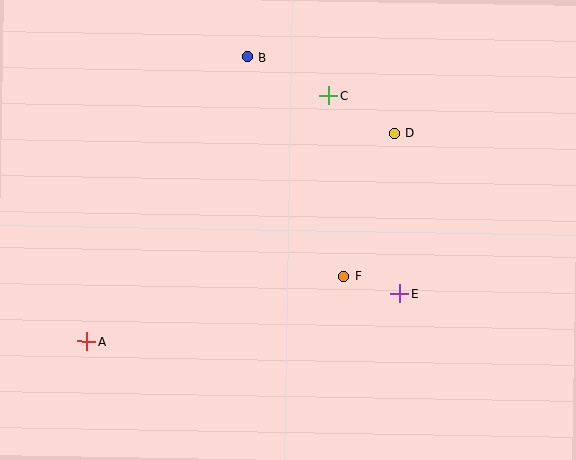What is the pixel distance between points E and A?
The distance between E and A is 316 pixels.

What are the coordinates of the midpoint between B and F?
The midpoint between B and F is at (296, 167).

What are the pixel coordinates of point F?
Point F is at (344, 276).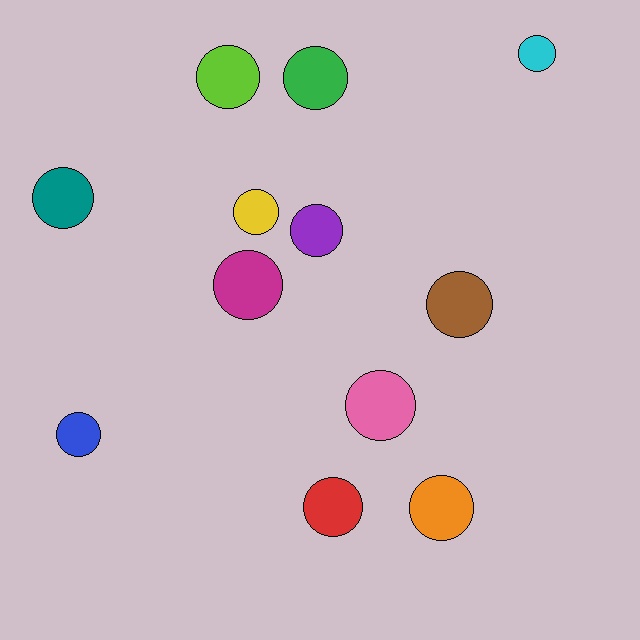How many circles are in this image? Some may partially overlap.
There are 12 circles.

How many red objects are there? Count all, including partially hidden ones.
There is 1 red object.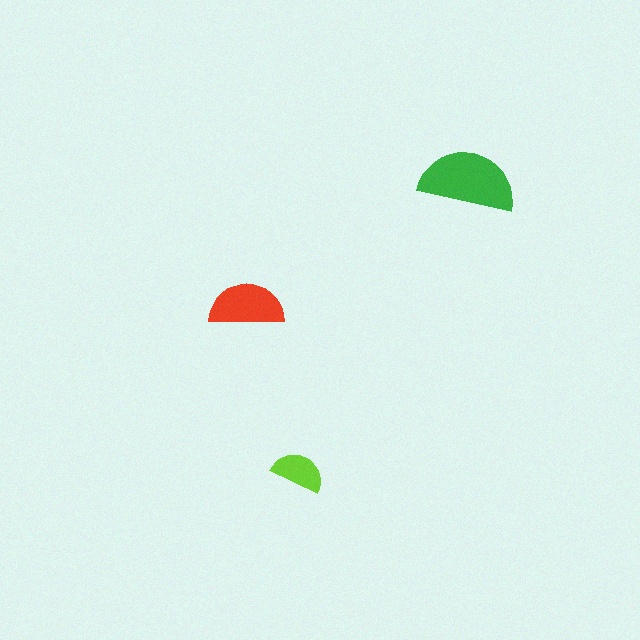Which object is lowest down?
The lime semicircle is bottommost.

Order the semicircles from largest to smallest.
the green one, the red one, the lime one.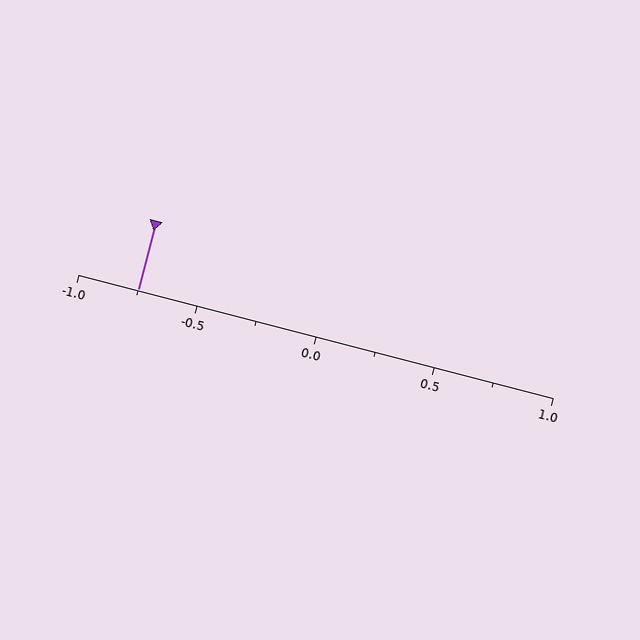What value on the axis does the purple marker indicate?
The marker indicates approximately -0.75.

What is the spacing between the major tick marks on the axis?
The major ticks are spaced 0.5 apart.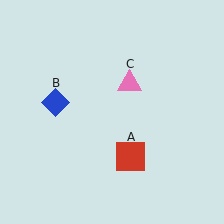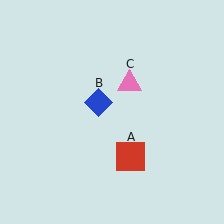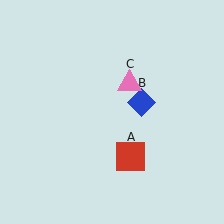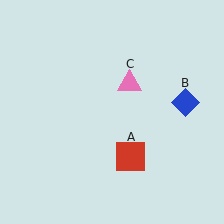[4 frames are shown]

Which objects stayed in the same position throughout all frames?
Red square (object A) and pink triangle (object C) remained stationary.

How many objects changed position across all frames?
1 object changed position: blue diamond (object B).